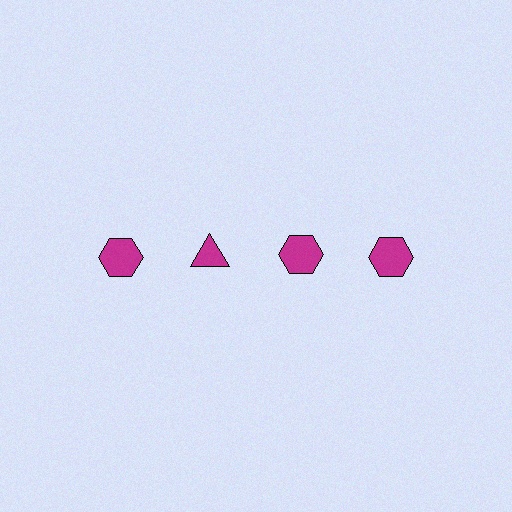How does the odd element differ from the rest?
It has a different shape: triangle instead of hexagon.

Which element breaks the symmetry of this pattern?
The magenta triangle in the top row, second from left column breaks the symmetry. All other shapes are magenta hexagons.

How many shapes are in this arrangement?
There are 4 shapes arranged in a grid pattern.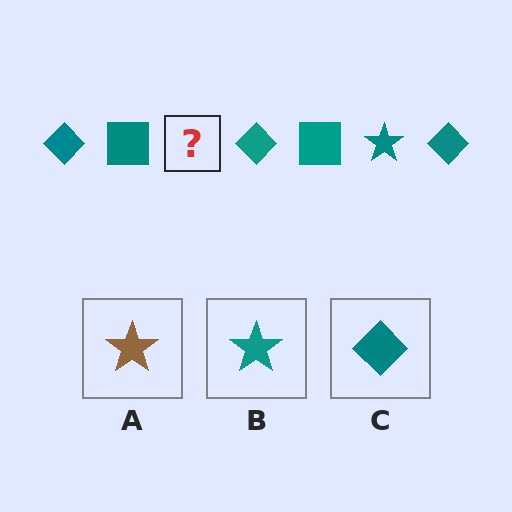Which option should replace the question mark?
Option B.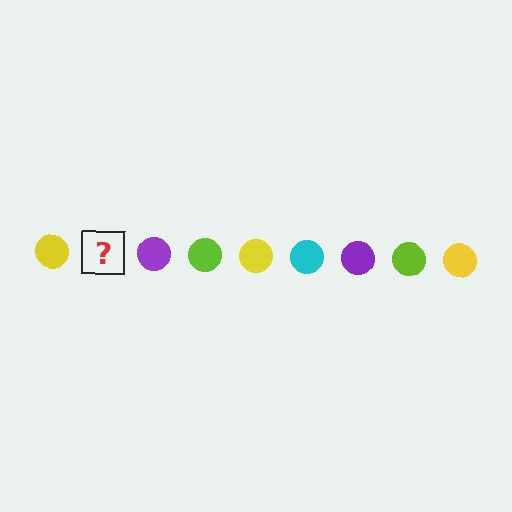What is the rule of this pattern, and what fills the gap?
The rule is that the pattern cycles through yellow, cyan, purple, lime circles. The gap should be filled with a cyan circle.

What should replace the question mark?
The question mark should be replaced with a cyan circle.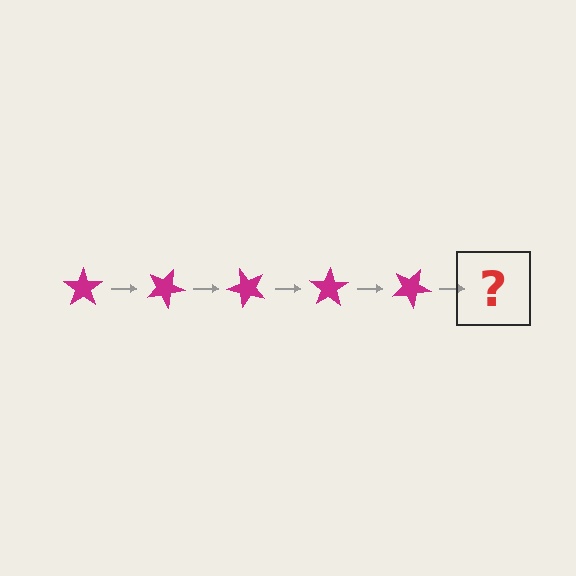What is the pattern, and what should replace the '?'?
The pattern is that the star rotates 25 degrees each step. The '?' should be a magenta star rotated 125 degrees.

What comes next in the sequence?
The next element should be a magenta star rotated 125 degrees.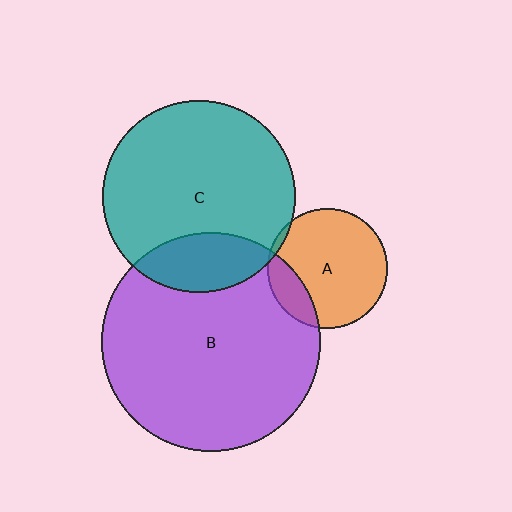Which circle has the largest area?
Circle B (purple).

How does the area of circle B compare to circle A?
Approximately 3.3 times.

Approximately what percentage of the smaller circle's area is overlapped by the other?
Approximately 5%.